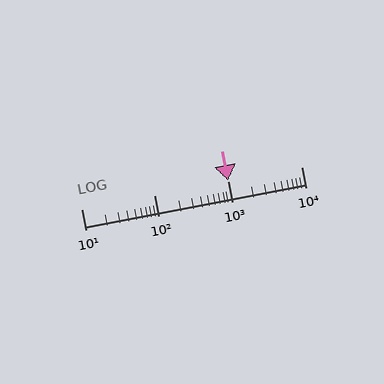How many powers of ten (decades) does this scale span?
The scale spans 3 decades, from 10 to 10000.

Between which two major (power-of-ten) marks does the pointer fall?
The pointer is between 1000 and 10000.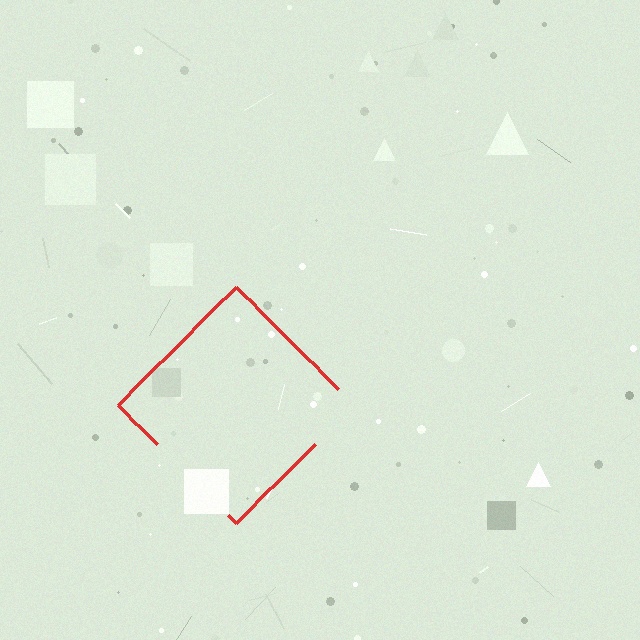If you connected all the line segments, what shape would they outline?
They would outline a diamond.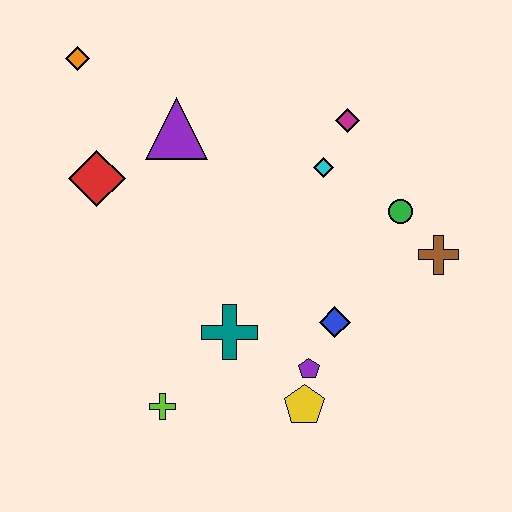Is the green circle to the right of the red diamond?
Yes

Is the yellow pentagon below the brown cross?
Yes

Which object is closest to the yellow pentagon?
The purple pentagon is closest to the yellow pentagon.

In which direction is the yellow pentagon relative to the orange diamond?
The yellow pentagon is below the orange diamond.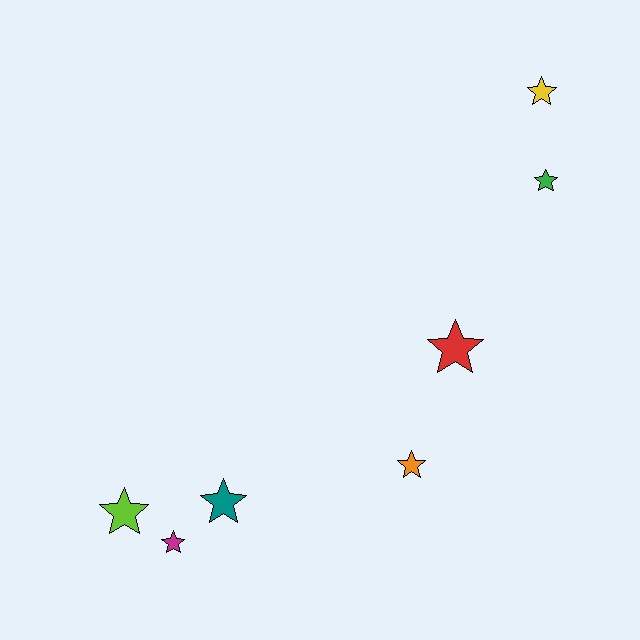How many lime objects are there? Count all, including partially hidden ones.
There is 1 lime object.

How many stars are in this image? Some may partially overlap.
There are 7 stars.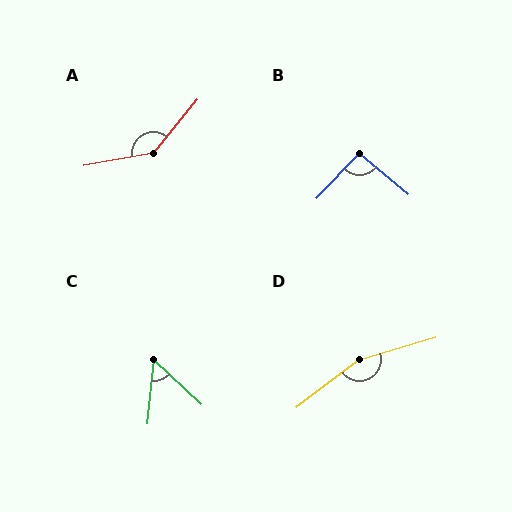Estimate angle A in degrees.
Approximately 139 degrees.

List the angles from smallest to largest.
C (52°), B (94°), A (139°), D (159°).